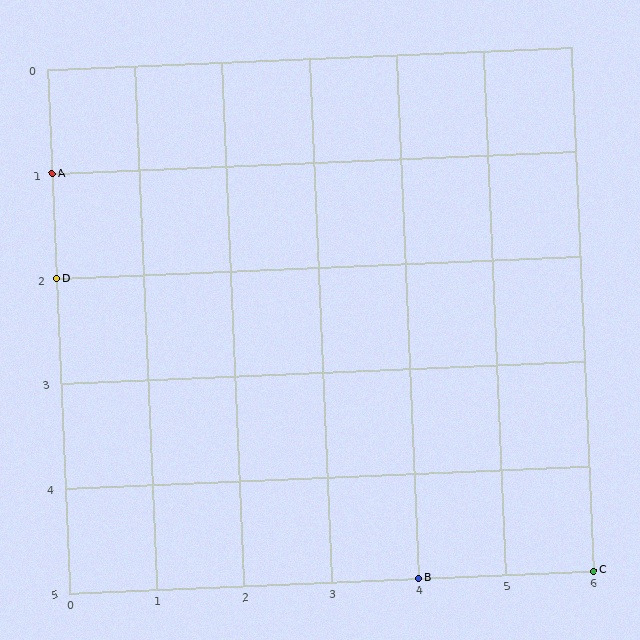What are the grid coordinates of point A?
Point A is at grid coordinates (0, 1).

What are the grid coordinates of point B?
Point B is at grid coordinates (4, 5).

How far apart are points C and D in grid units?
Points C and D are 6 columns and 3 rows apart (about 6.7 grid units diagonally).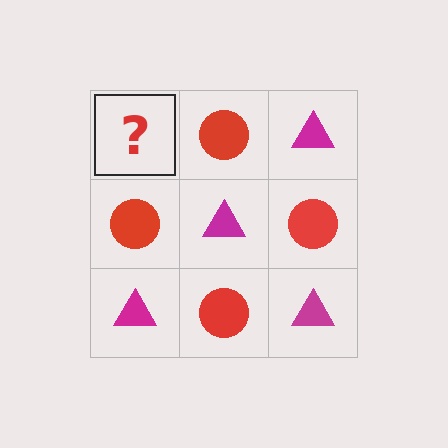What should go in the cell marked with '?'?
The missing cell should contain a magenta triangle.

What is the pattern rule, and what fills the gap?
The rule is that it alternates magenta triangle and red circle in a checkerboard pattern. The gap should be filled with a magenta triangle.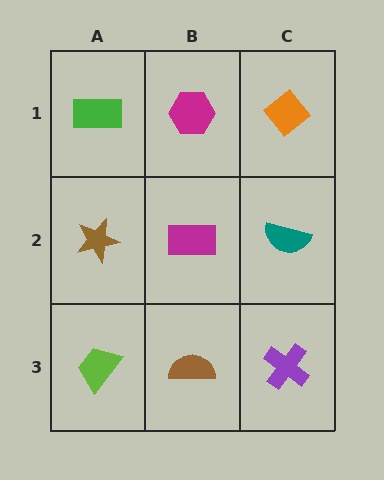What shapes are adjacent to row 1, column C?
A teal semicircle (row 2, column C), a magenta hexagon (row 1, column B).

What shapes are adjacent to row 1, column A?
A brown star (row 2, column A), a magenta hexagon (row 1, column B).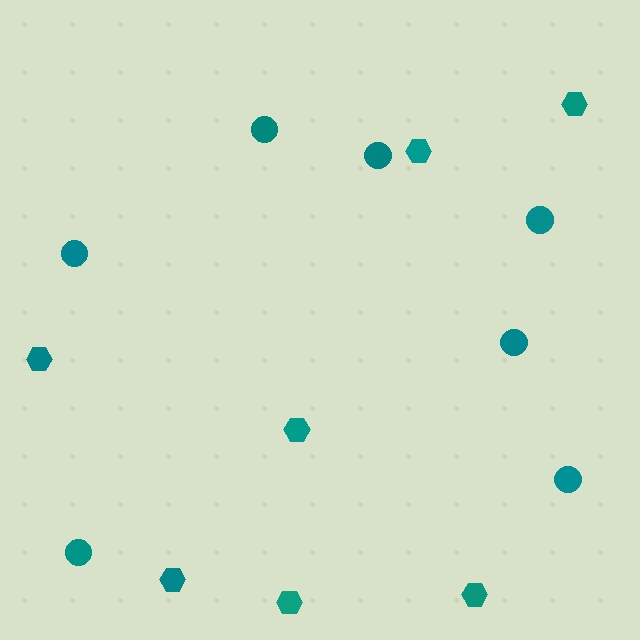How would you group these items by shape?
There are 2 groups: one group of circles (7) and one group of hexagons (7).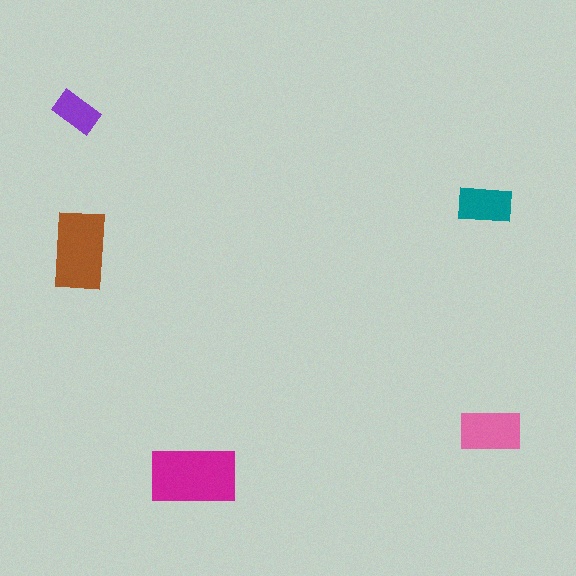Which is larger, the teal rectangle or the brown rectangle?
The brown one.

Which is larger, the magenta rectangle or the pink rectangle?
The magenta one.